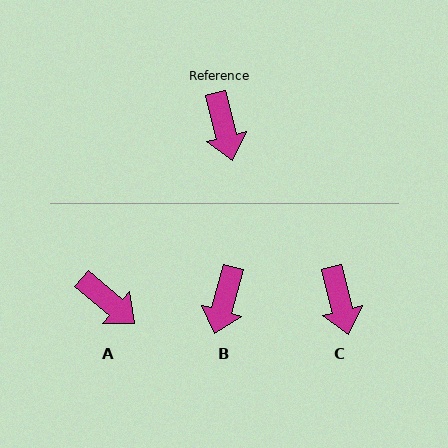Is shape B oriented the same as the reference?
No, it is off by about 30 degrees.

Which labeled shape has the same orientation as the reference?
C.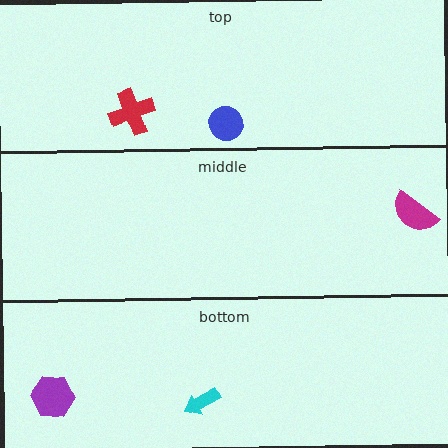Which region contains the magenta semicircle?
The middle region.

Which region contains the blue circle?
The top region.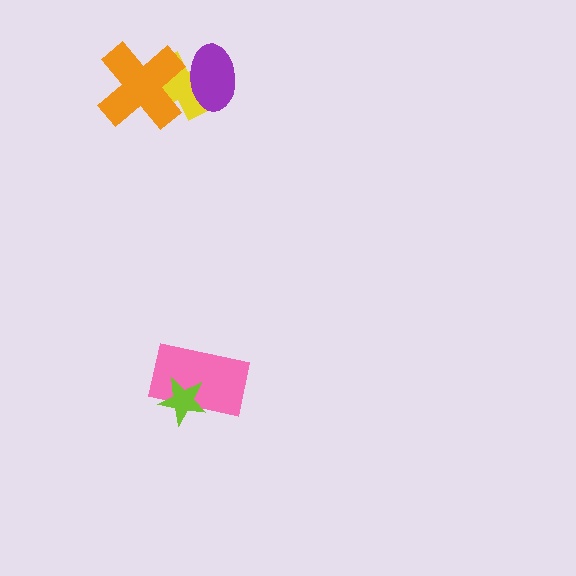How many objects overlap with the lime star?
1 object overlaps with the lime star.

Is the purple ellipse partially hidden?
Yes, it is partially covered by another shape.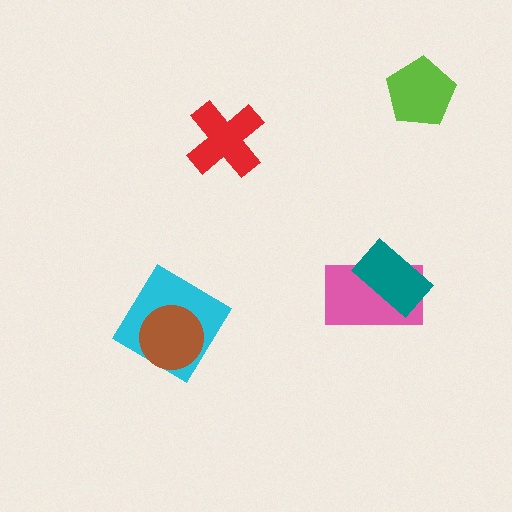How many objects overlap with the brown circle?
1 object overlaps with the brown circle.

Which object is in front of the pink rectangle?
The teal rectangle is in front of the pink rectangle.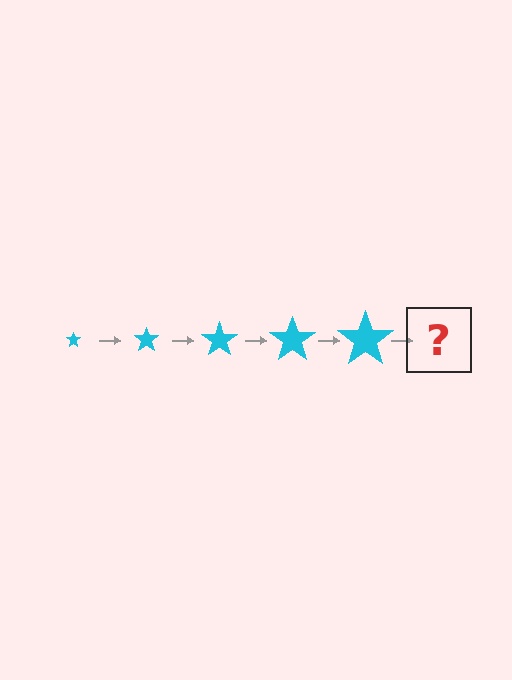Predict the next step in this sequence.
The next step is a cyan star, larger than the previous one.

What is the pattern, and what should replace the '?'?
The pattern is that the star gets progressively larger each step. The '?' should be a cyan star, larger than the previous one.